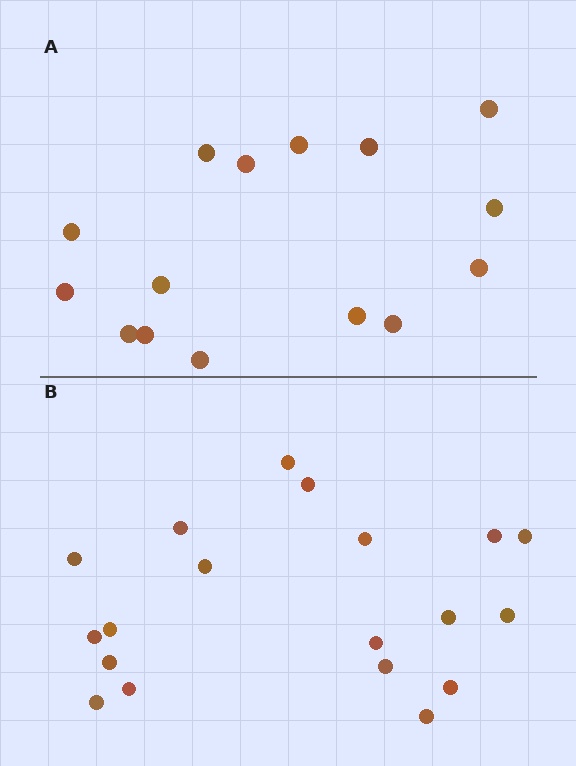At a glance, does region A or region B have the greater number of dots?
Region B (the bottom region) has more dots.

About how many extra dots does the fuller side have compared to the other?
Region B has about 4 more dots than region A.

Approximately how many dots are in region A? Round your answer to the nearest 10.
About 20 dots. (The exact count is 15, which rounds to 20.)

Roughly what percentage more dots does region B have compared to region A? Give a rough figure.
About 25% more.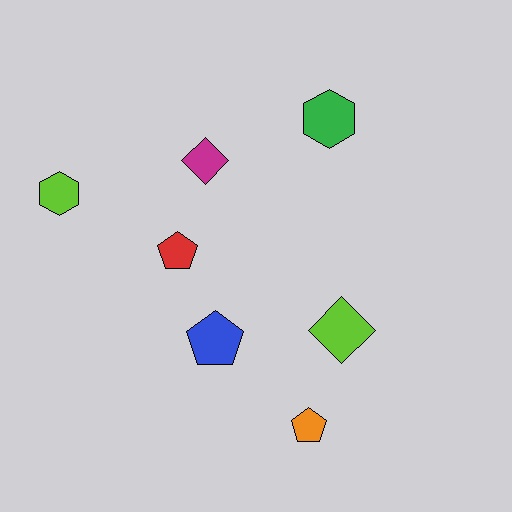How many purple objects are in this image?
There are no purple objects.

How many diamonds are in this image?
There are 2 diamonds.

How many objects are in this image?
There are 7 objects.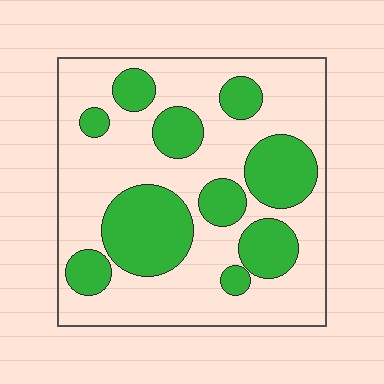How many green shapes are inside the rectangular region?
10.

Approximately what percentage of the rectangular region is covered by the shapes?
Approximately 35%.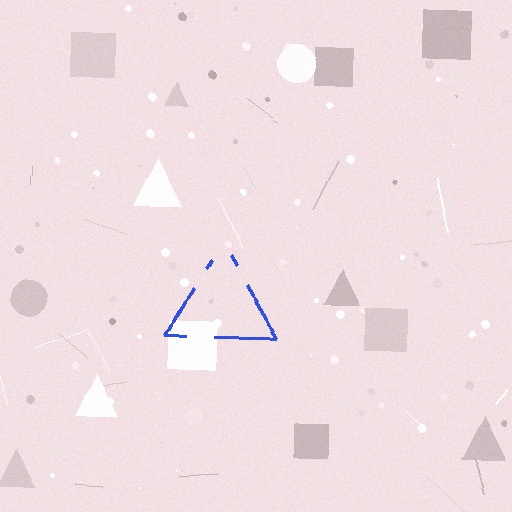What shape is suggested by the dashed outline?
The dashed outline suggests a triangle.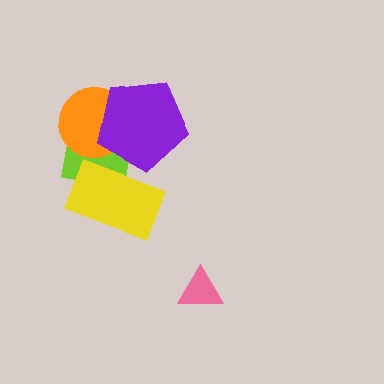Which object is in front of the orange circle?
The purple pentagon is in front of the orange circle.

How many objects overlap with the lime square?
3 objects overlap with the lime square.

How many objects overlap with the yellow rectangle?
2 objects overlap with the yellow rectangle.